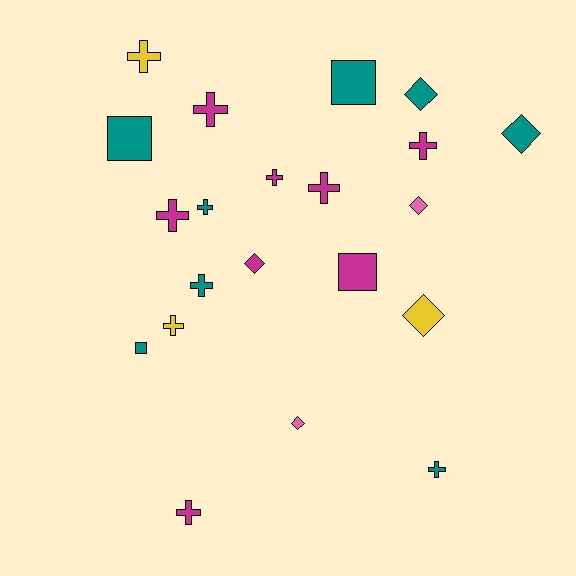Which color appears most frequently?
Magenta, with 8 objects.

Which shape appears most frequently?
Cross, with 11 objects.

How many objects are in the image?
There are 21 objects.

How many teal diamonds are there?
There are 2 teal diamonds.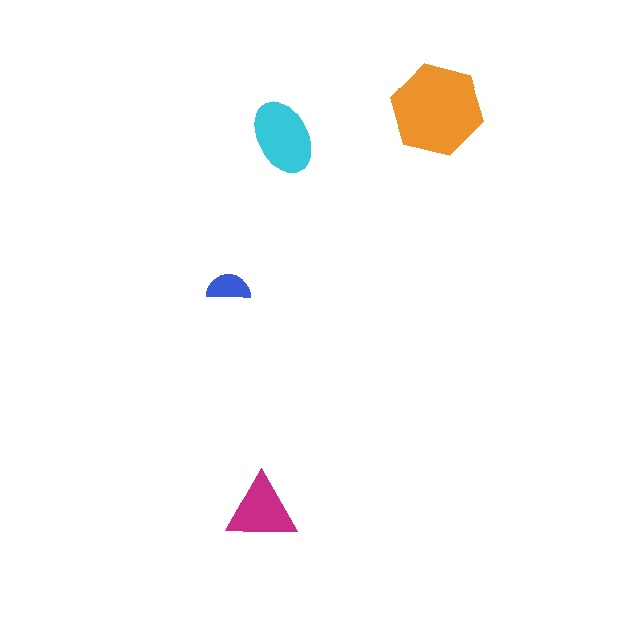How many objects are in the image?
There are 4 objects in the image.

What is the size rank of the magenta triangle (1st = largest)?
3rd.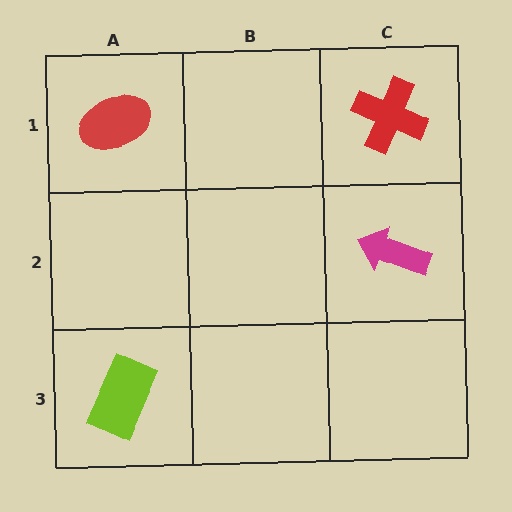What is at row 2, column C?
A magenta arrow.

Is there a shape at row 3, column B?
No, that cell is empty.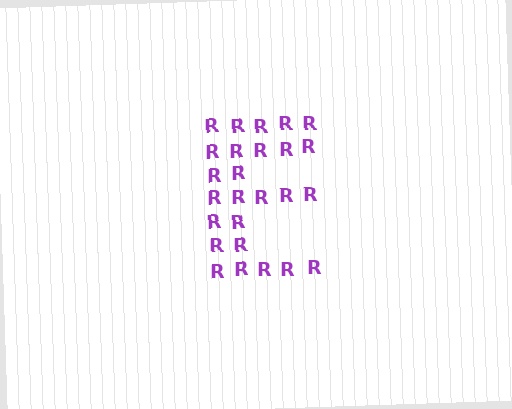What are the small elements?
The small elements are letter R's.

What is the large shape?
The large shape is the letter E.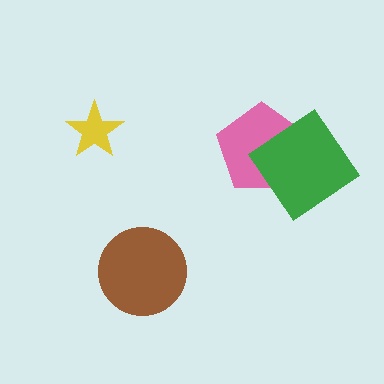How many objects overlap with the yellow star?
0 objects overlap with the yellow star.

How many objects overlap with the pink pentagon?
1 object overlaps with the pink pentagon.